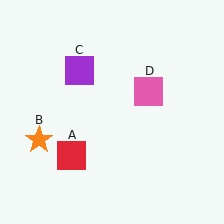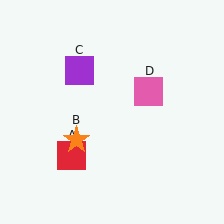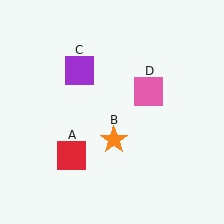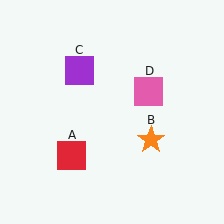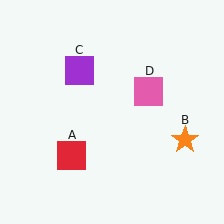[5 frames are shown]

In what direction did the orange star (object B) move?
The orange star (object B) moved right.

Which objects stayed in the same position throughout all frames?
Red square (object A) and purple square (object C) and pink square (object D) remained stationary.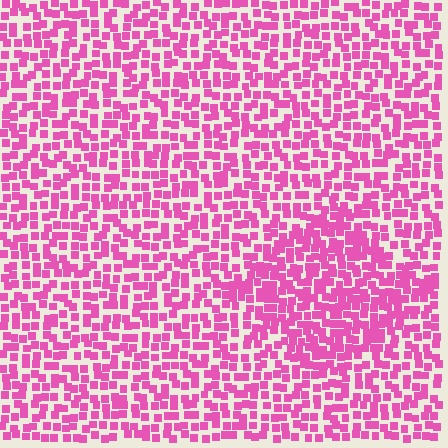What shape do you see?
I see a diamond.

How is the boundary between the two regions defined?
The boundary is defined by a change in element density (approximately 1.5x ratio). All elements are the same color, size, and shape.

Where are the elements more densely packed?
The elements are more densely packed inside the diamond boundary.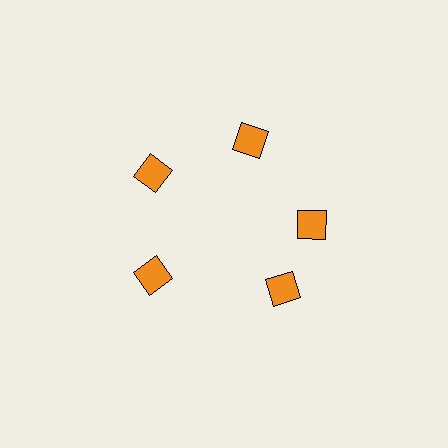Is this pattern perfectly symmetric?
No. The 5 orange diamonds are arranged in a ring, but one element near the 5 o'clock position is rotated out of alignment along the ring, breaking the 5-fold rotational symmetry.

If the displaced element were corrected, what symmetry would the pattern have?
It would have 5-fold rotational symmetry — the pattern would map onto itself every 72 degrees.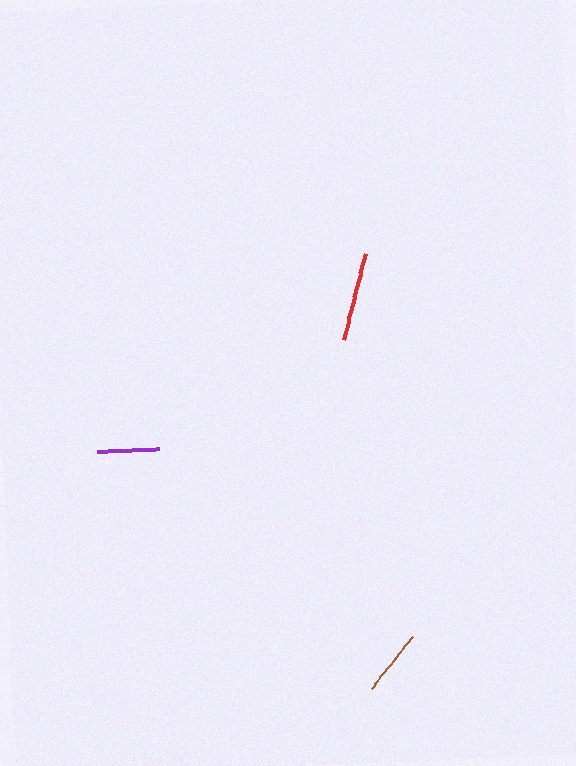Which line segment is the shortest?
The purple line is the shortest at approximately 62 pixels.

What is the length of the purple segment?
The purple segment is approximately 62 pixels long.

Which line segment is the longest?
The red line is the longest at approximately 88 pixels.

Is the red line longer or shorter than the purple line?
The red line is longer than the purple line.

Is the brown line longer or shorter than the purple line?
The brown line is longer than the purple line.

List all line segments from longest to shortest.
From longest to shortest: red, brown, purple.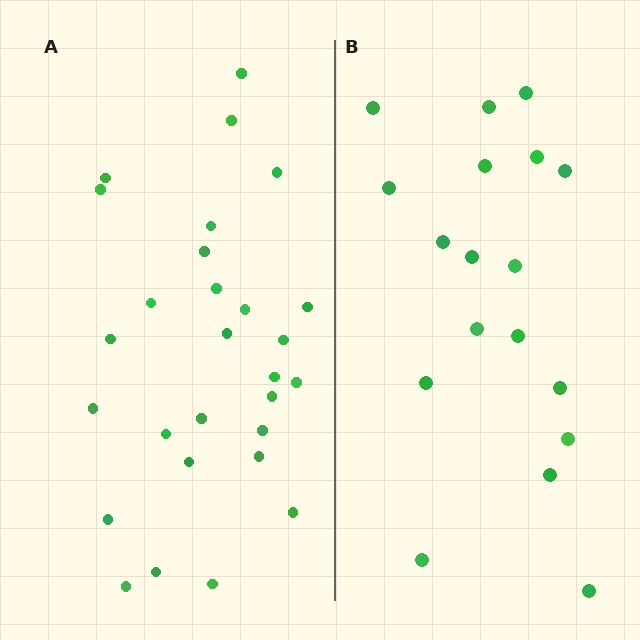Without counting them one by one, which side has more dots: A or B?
Region A (the left region) has more dots.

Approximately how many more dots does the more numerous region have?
Region A has roughly 10 or so more dots than region B.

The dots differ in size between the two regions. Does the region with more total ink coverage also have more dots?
No. Region B has more total ink coverage because its dots are larger, but region A actually contains more individual dots. Total area can be misleading — the number of items is what matters here.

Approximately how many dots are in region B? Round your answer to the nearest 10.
About 20 dots. (The exact count is 18, which rounds to 20.)